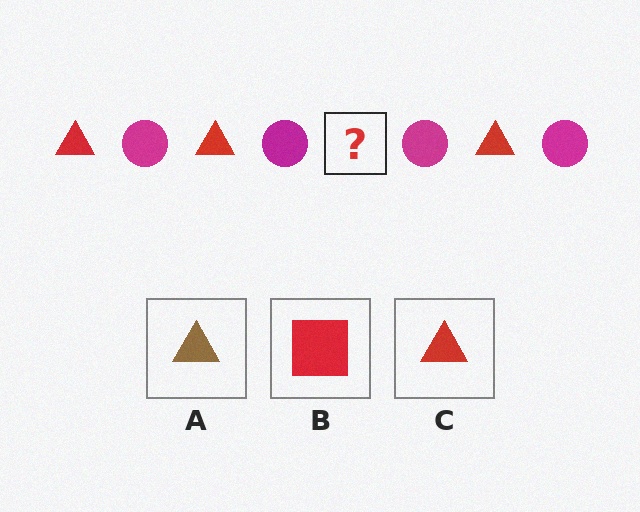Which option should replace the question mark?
Option C.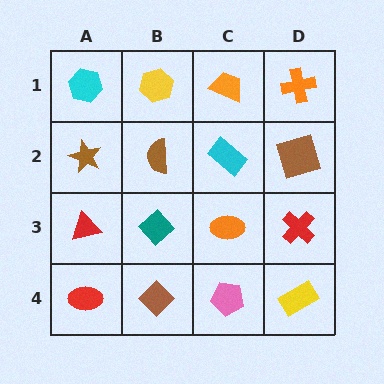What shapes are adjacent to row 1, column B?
A brown semicircle (row 2, column B), a cyan hexagon (row 1, column A), an orange trapezoid (row 1, column C).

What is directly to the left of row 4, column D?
A pink pentagon.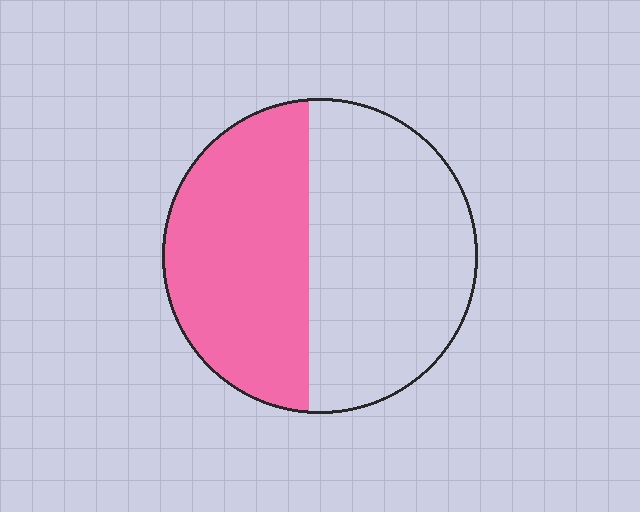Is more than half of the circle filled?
No.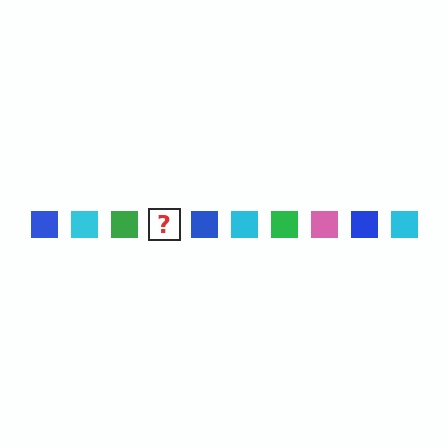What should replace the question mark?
The question mark should be replaced with a pink square.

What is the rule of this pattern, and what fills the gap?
The rule is that the pattern cycles through blue, cyan, green, pink squares. The gap should be filled with a pink square.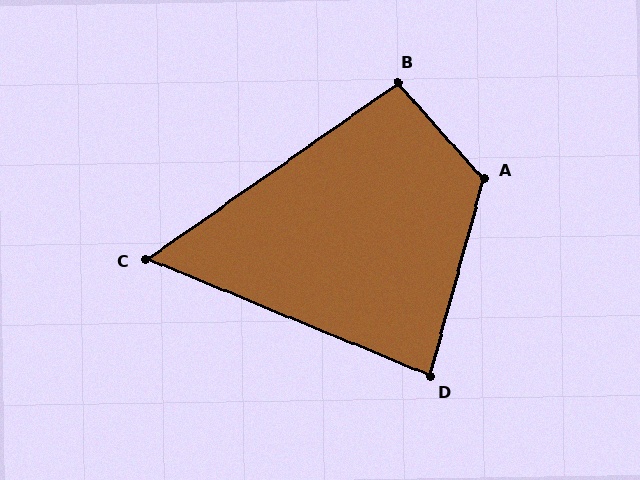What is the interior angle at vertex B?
Approximately 97 degrees (obtuse).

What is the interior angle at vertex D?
Approximately 83 degrees (acute).